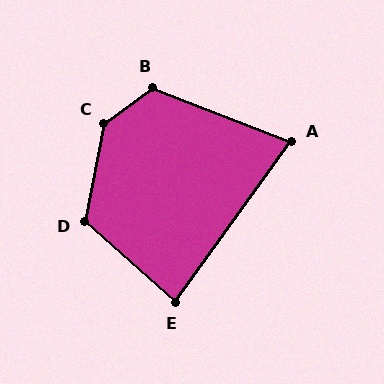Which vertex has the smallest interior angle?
A, at approximately 75 degrees.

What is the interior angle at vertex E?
Approximately 84 degrees (acute).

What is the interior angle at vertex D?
Approximately 120 degrees (obtuse).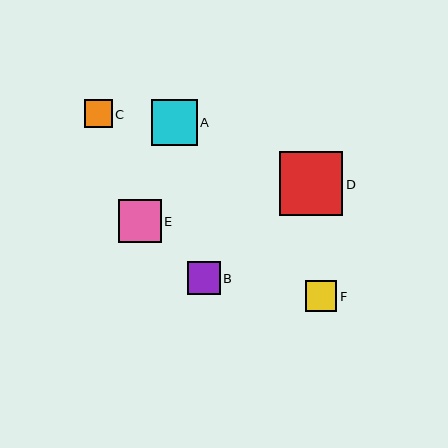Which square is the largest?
Square D is the largest with a size of approximately 63 pixels.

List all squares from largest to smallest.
From largest to smallest: D, A, E, B, F, C.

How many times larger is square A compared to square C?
Square A is approximately 1.6 times the size of square C.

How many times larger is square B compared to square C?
Square B is approximately 1.2 times the size of square C.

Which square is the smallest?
Square C is the smallest with a size of approximately 28 pixels.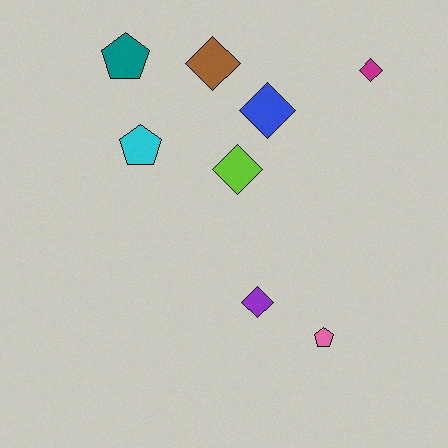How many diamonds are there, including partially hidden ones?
There are 5 diamonds.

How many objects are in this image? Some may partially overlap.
There are 8 objects.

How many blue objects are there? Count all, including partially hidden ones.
There is 1 blue object.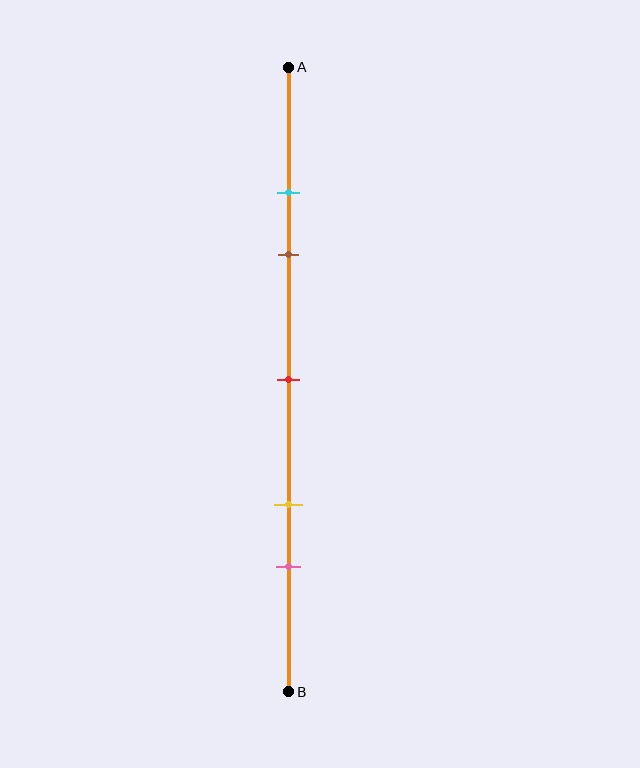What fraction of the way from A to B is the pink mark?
The pink mark is approximately 80% (0.8) of the way from A to B.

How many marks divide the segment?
There are 5 marks dividing the segment.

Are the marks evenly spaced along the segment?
No, the marks are not evenly spaced.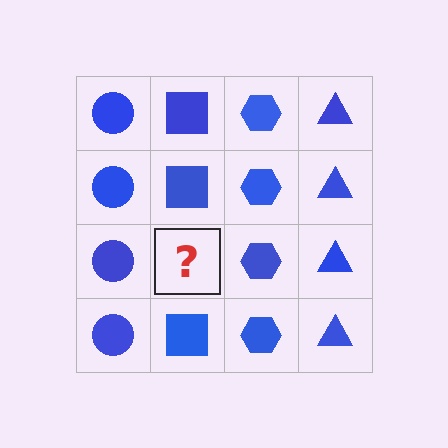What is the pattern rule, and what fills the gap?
The rule is that each column has a consistent shape. The gap should be filled with a blue square.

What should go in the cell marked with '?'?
The missing cell should contain a blue square.